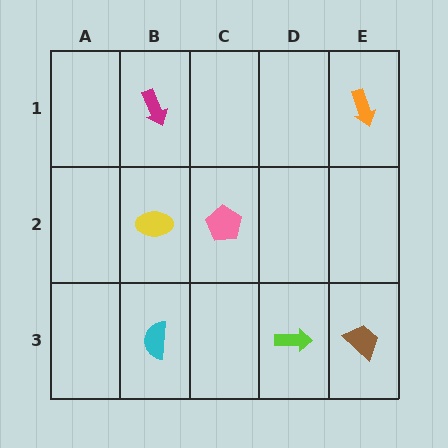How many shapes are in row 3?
3 shapes.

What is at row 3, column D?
A lime arrow.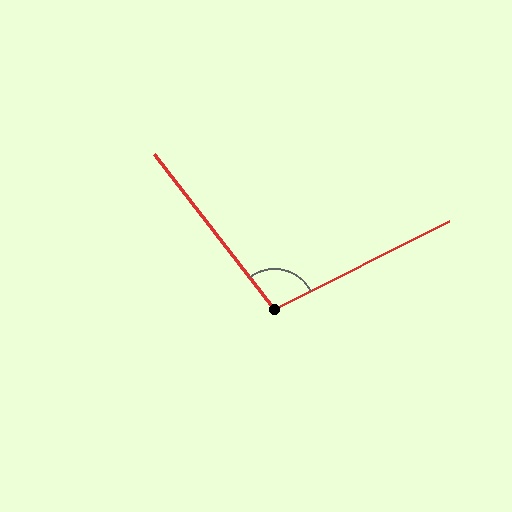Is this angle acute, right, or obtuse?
It is obtuse.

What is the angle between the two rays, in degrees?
Approximately 101 degrees.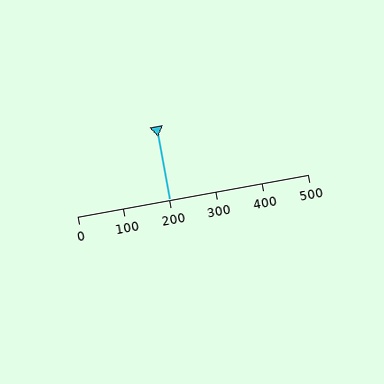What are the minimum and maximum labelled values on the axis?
The axis runs from 0 to 500.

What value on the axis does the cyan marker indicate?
The marker indicates approximately 200.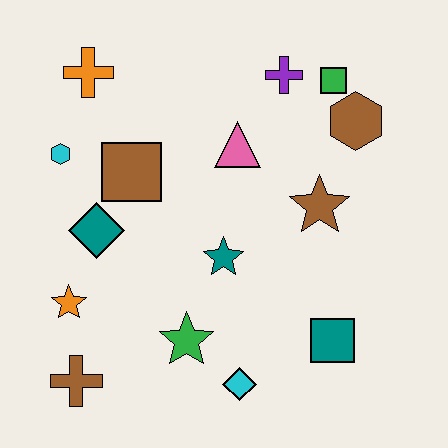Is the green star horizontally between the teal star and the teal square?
No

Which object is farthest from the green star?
The green square is farthest from the green star.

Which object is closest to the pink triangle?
The purple cross is closest to the pink triangle.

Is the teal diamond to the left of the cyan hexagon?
No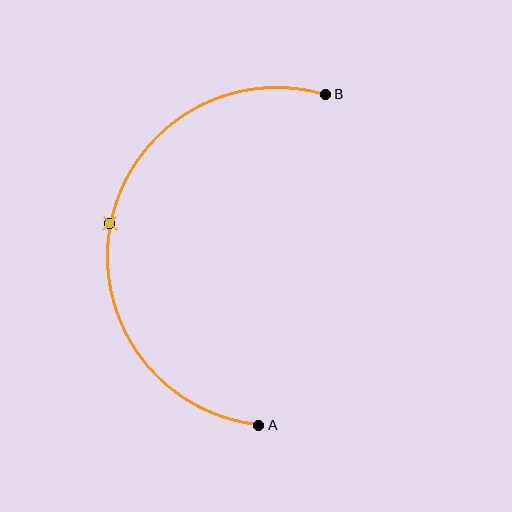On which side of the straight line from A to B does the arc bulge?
The arc bulges to the left of the straight line connecting A and B.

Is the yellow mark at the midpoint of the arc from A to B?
Yes. The yellow mark lies on the arc at equal arc-length from both A and B — it is the arc midpoint.